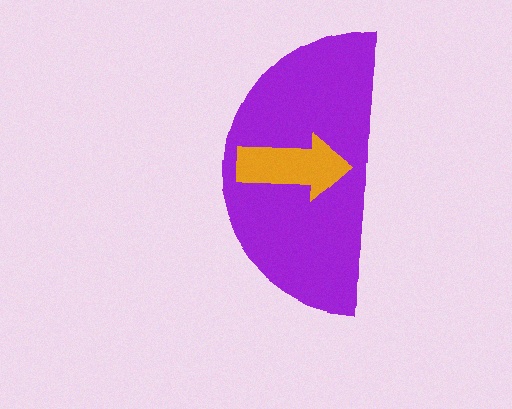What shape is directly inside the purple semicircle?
The orange arrow.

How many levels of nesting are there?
2.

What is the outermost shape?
The purple semicircle.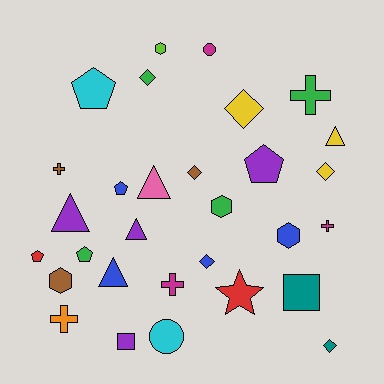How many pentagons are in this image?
There are 5 pentagons.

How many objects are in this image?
There are 30 objects.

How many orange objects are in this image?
There is 1 orange object.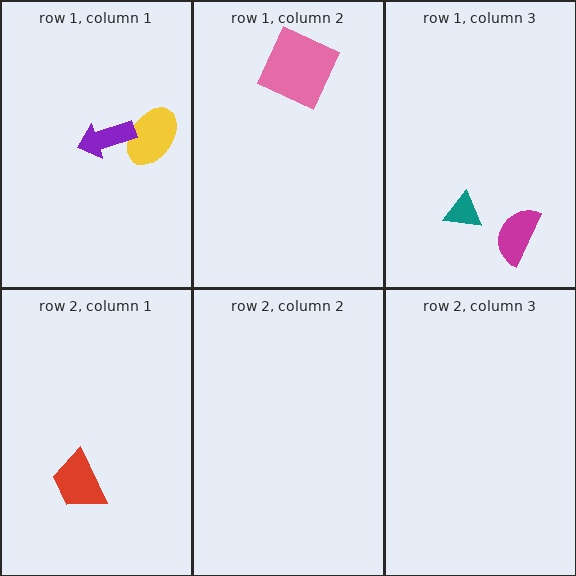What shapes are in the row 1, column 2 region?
The pink square.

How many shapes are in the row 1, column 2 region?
1.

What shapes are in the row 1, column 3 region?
The magenta semicircle, the teal triangle.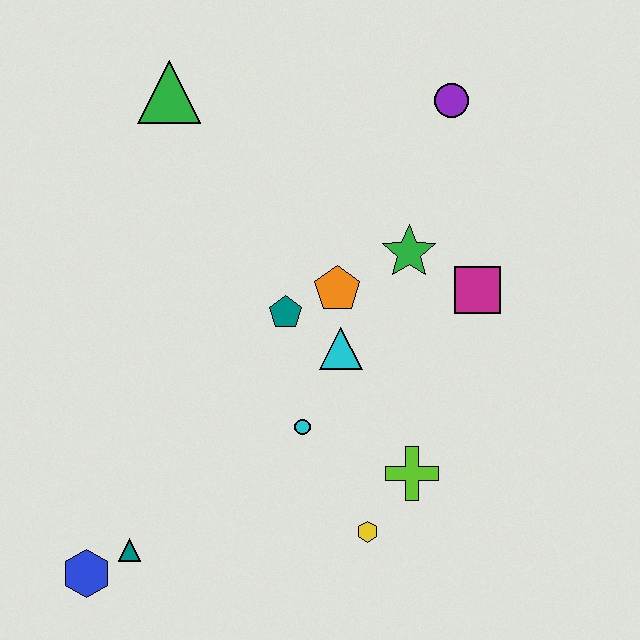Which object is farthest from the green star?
The blue hexagon is farthest from the green star.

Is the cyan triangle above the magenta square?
No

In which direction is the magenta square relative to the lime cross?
The magenta square is above the lime cross.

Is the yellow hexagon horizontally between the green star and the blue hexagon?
Yes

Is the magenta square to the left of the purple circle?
No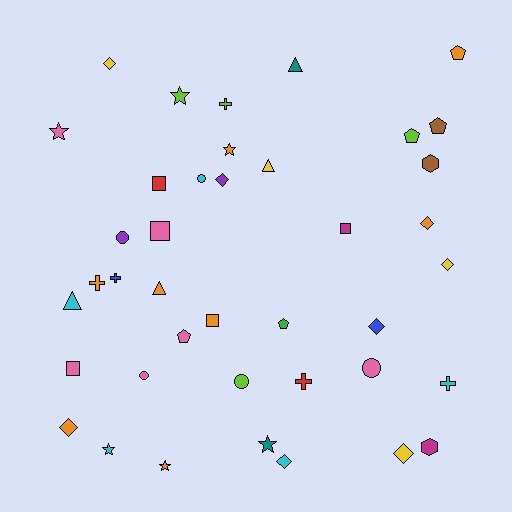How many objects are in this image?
There are 40 objects.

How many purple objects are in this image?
There are 2 purple objects.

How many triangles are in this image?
There are 4 triangles.